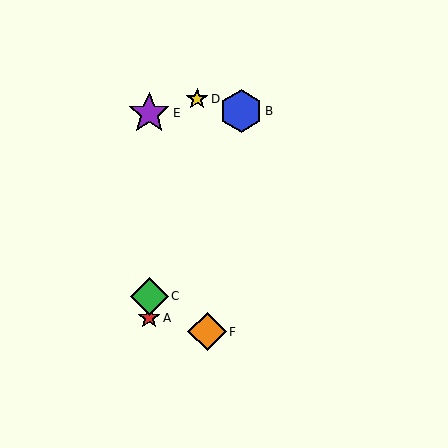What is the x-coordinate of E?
Object E is at x≈149.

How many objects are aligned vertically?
3 objects (A, C, E) are aligned vertically.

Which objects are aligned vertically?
Objects A, C, E are aligned vertically.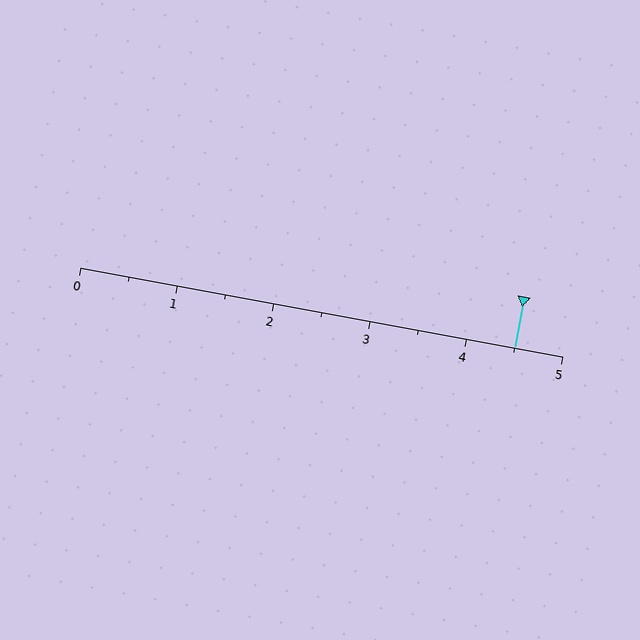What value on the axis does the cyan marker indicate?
The marker indicates approximately 4.5.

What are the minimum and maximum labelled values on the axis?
The axis runs from 0 to 5.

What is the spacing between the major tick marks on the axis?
The major ticks are spaced 1 apart.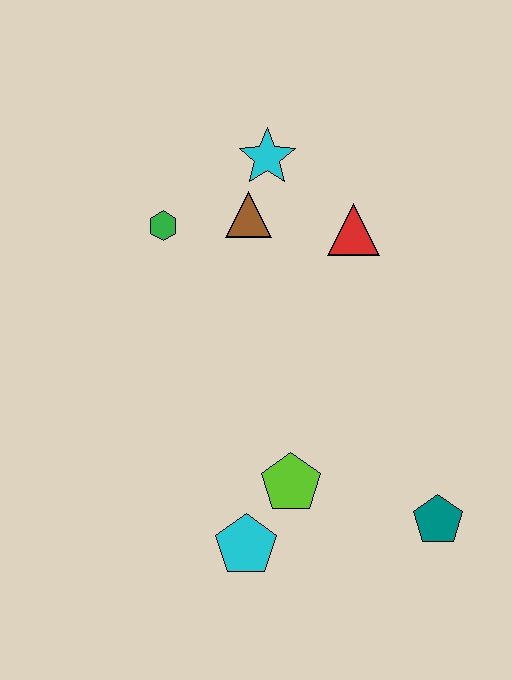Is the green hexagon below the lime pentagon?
No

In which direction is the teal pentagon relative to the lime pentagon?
The teal pentagon is to the right of the lime pentagon.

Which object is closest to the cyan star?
The brown triangle is closest to the cyan star.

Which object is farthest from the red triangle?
The cyan pentagon is farthest from the red triangle.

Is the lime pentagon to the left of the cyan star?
No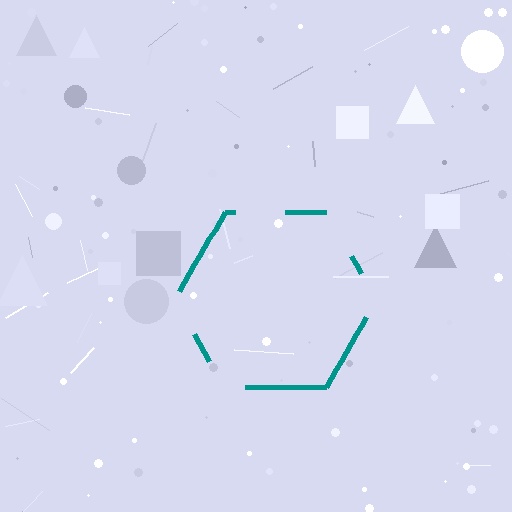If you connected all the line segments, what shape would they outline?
They would outline a hexagon.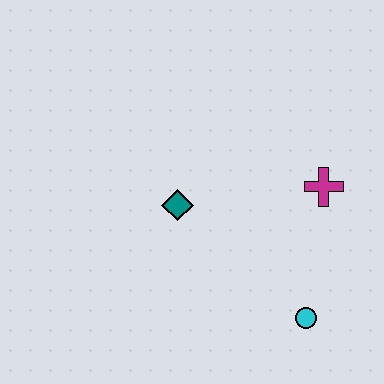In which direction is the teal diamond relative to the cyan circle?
The teal diamond is to the left of the cyan circle.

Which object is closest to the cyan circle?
The magenta cross is closest to the cyan circle.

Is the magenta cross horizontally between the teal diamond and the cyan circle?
No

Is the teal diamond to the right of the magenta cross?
No